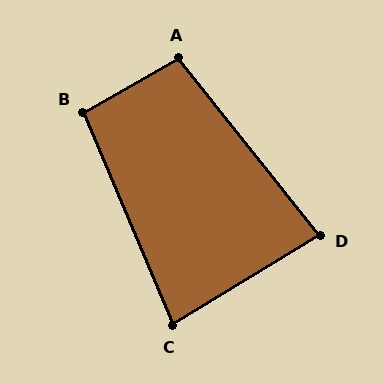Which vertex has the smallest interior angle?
C, at approximately 81 degrees.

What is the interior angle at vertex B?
Approximately 97 degrees (obtuse).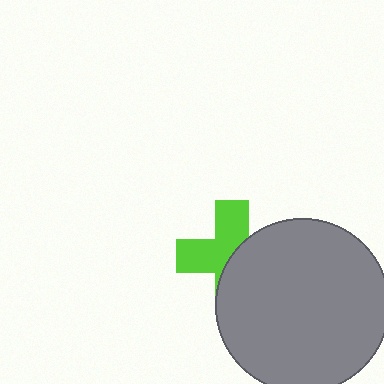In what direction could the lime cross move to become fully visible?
The lime cross could move left. That would shift it out from behind the gray circle entirely.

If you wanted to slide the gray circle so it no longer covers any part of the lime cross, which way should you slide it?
Slide it right — that is the most direct way to separate the two shapes.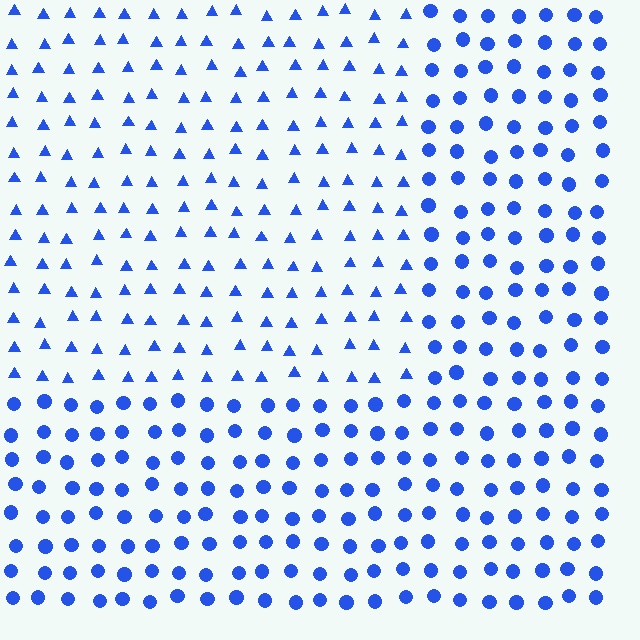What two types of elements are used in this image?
The image uses triangles inside the rectangle region and circles outside it.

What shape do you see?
I see a rectangle.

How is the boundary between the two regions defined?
The boundary is defined by a change in element shape: triangles inside vs. circles outside. All elements share the same color and spacing.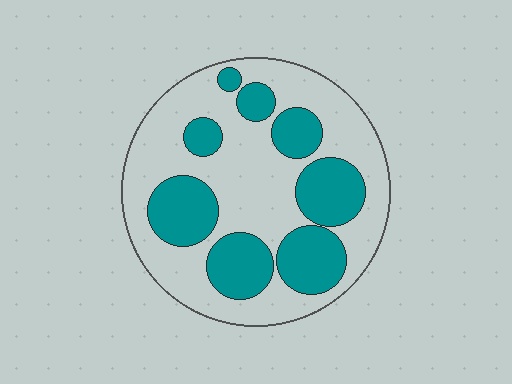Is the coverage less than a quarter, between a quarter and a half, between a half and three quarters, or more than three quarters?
Between a quarter and a half.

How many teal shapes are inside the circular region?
8.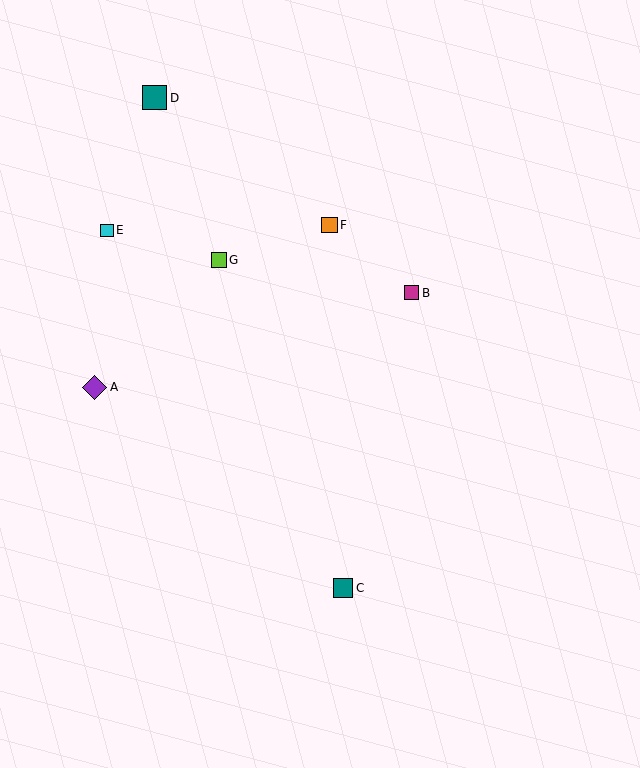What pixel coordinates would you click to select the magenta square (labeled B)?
Click at (411, 293) to select the magenta square B.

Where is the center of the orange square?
The center of the orange square is at (329, 225).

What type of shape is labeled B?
Shape B is a magenta square.